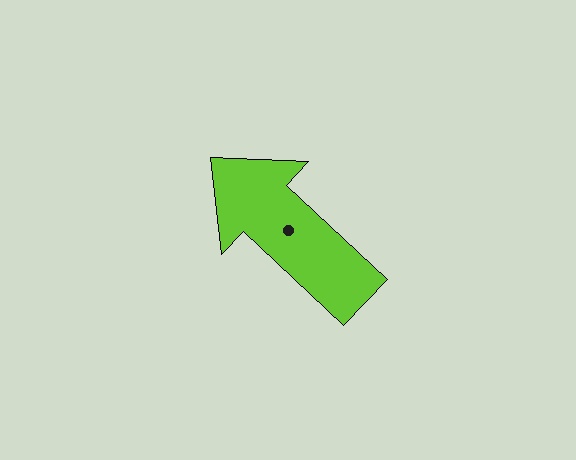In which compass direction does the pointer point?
Northwest.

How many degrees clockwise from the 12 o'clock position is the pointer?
Approximately 313 degrees.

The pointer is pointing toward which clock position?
Roughly 10 o'clock.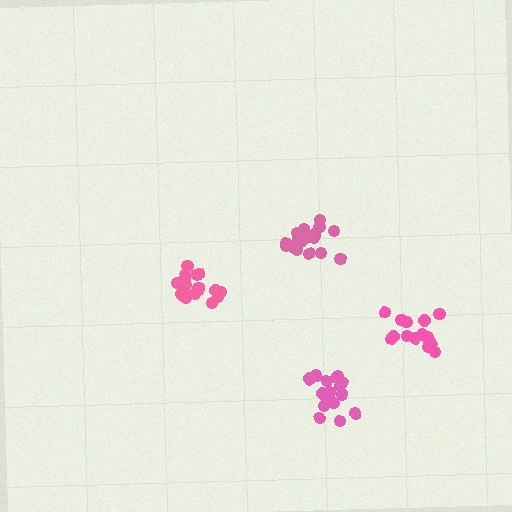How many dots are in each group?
Group 1: 19 dots, Group 2: 17 dots, Group 3: 18 dots, Group 4: 14 dots (68 total).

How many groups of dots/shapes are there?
There are 4 groups.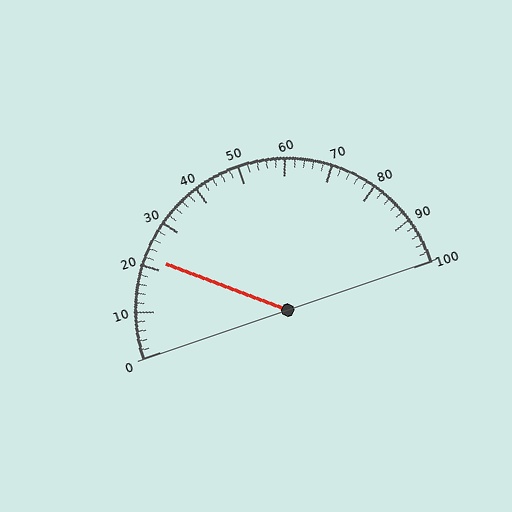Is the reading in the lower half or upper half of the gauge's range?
The reading is in the lower half of the range (0 to 100).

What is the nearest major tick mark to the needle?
The nearest major tick mark is 20.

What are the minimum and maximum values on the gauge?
The gauge ranges from 0 to 100.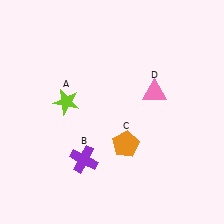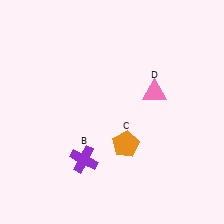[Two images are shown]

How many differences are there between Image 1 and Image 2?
There is 1 difference between the two images.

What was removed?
The lime star (A) was removed in Image 2.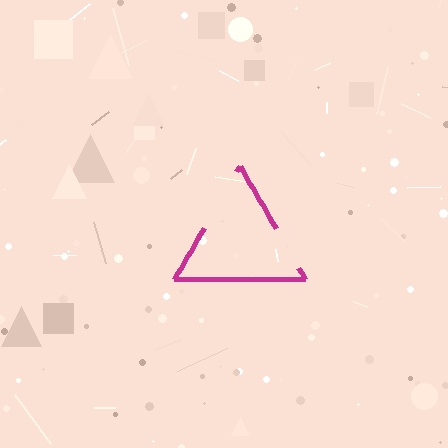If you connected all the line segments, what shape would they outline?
They would outline a triangle.